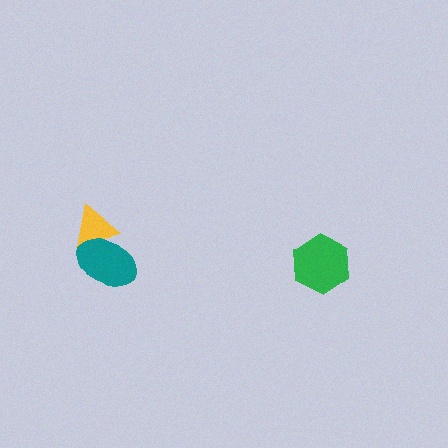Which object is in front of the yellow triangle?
The teal ellipse is in front of the yellow triangle.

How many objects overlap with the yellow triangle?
1 object overlaps with the yellow triangle.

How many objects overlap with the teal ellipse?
1 object overlaps with the teal ellipse.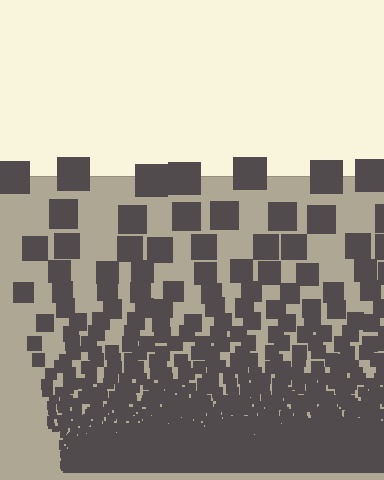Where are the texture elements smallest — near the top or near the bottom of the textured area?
Near the bottom.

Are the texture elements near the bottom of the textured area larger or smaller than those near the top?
Smaller. The gradient is inverted — elements near the bottom are smaller and denser.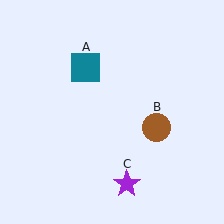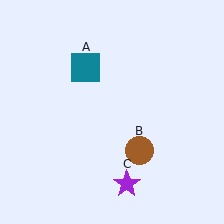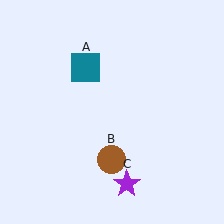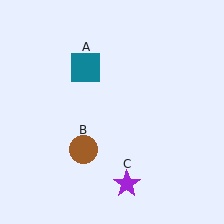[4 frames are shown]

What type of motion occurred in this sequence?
The brown circle (object B) rotated clockwise around the center of the scene.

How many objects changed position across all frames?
1 object changed position: brown circle (object B).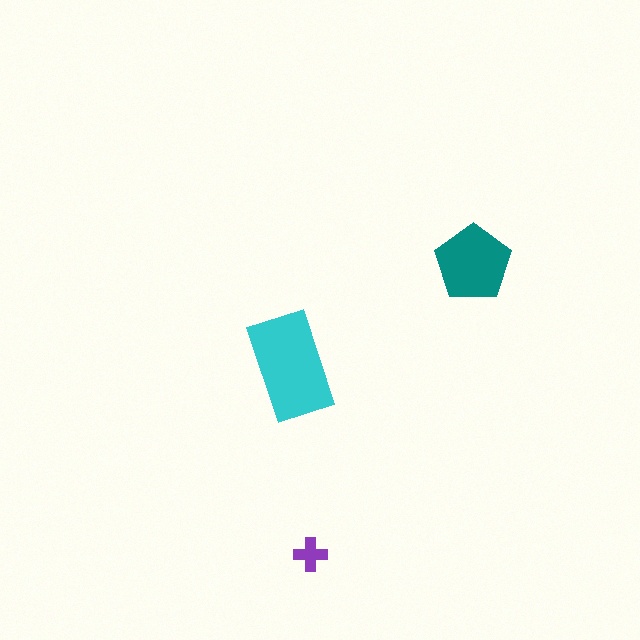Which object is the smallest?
The purple cross.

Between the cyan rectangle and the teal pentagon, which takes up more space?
The cyan rectangle.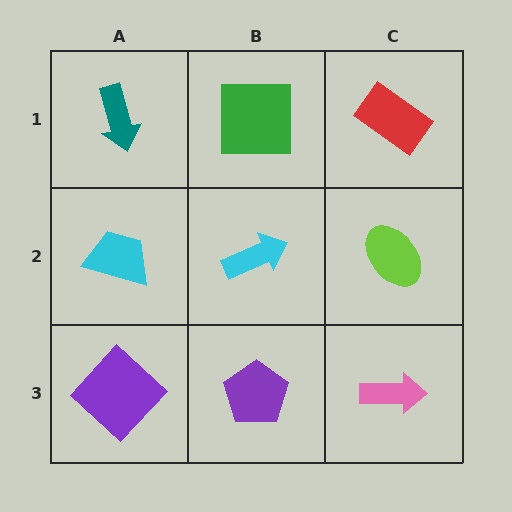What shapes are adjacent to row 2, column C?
A red rectangle (row 1, column C), a pink arrow (row 3, column C), a cyan arrow (row 2, column B).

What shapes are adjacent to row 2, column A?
A teal arrow (row 1, column A), a purple diamond (row 3, column A), a cyan arrow (row 2, column B).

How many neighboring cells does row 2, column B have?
4.